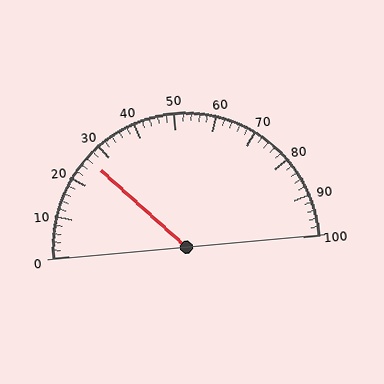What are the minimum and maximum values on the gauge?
The gauge ranges from 0 to 100.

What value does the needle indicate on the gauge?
The needle indicates approximately 26.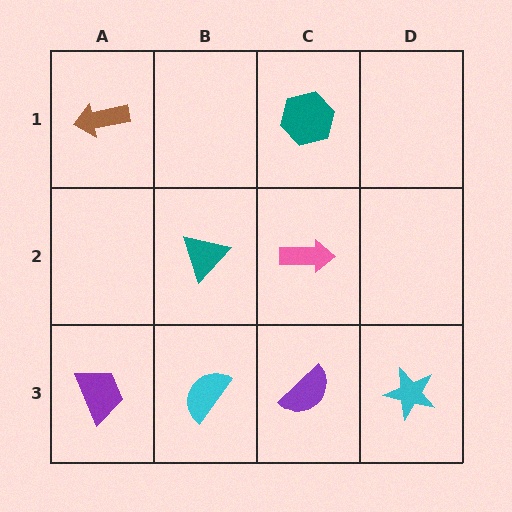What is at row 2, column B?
A teal triangle.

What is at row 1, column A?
A brown arrow.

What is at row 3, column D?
A cyan star.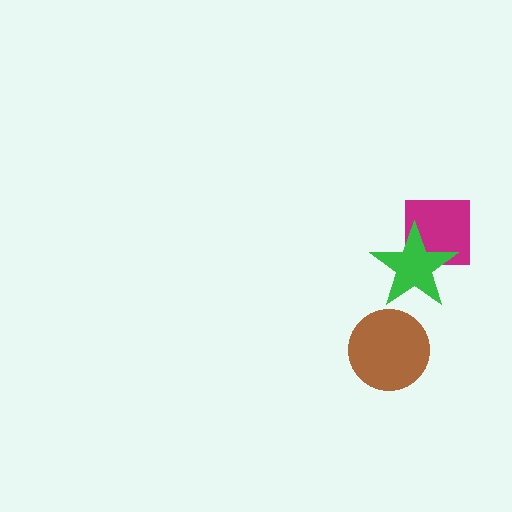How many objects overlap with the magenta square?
1 object overlaps with the magenta square.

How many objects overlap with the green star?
1 object overlaps with the green star.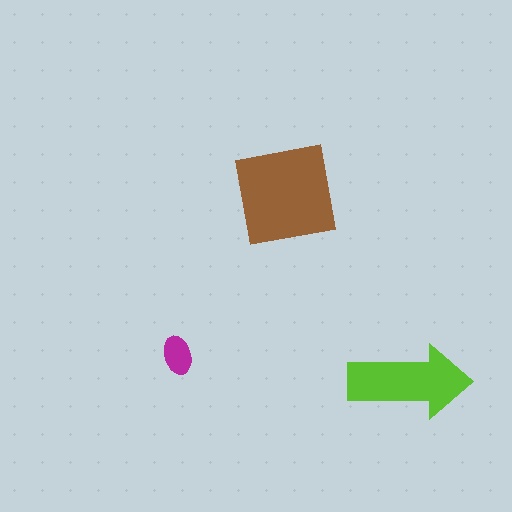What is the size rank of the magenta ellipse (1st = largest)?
3rd.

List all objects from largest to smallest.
The brown square, the lime arrow, the magenta ellipse.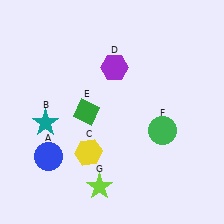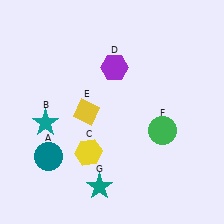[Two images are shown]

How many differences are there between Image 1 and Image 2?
There are 3 differences between the two images.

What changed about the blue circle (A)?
In Image 1, A is blue. In Image 2, it changed to teal.